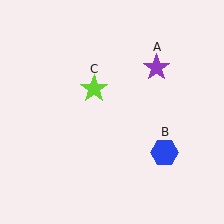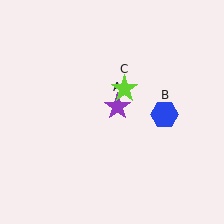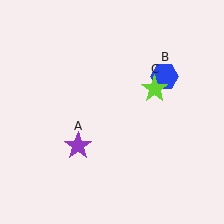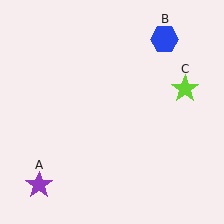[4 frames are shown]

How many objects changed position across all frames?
3 objects changed position: purple star (object A), blue hexagon (object B), lime star (object C).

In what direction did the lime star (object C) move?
The lime star (object C) moved right.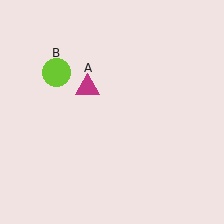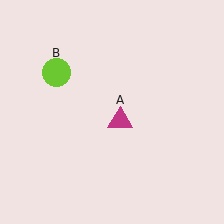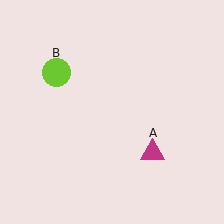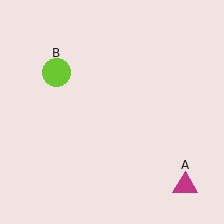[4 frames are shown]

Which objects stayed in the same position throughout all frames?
Lime circle (object B) remained stationary.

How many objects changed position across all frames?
1 object changed position: magenta triangle (object A).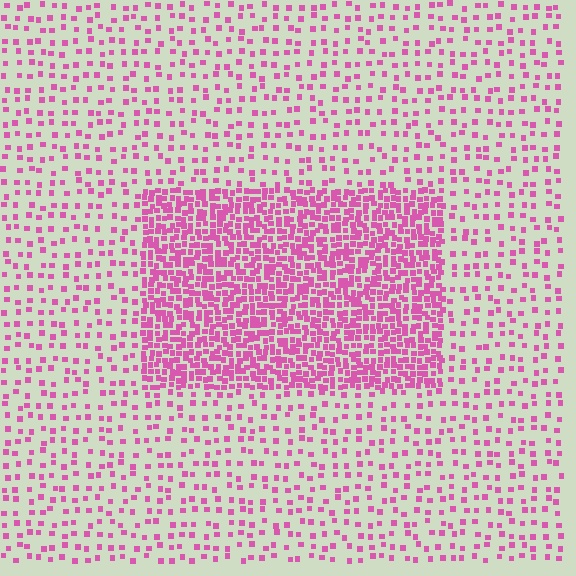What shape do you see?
I see a rectangle.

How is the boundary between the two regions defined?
The boundary is defined by a change in element density (approximately 3.1x ratio). All elements are the same color, size, and shape.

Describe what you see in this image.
The image contains small pink elements arranged at two different densities. A rectangle-shaped region is visible where the elements are more densely packed than the surrounding area.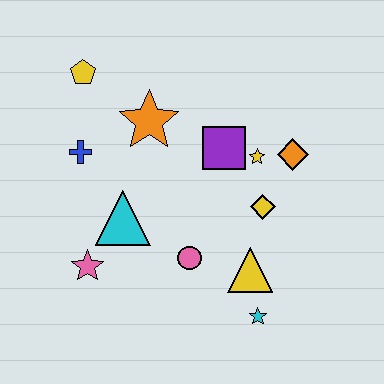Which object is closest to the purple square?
The yellow star is closest to the purple square.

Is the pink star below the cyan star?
No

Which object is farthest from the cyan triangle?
The orange diamond is farthest from the cyan triangle.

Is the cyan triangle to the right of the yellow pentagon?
Yes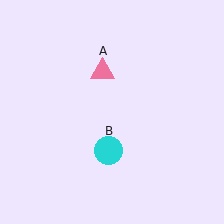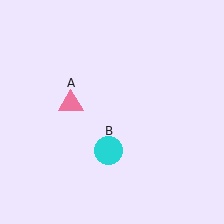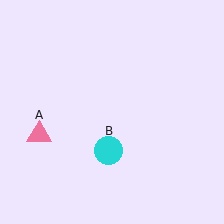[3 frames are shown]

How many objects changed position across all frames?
1 object changed position: pink triangle (object A).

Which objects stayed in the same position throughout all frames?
Cyan circle (object B) remained stationary.